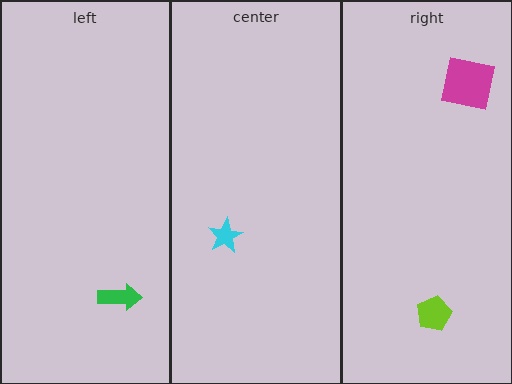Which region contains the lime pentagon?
The right region.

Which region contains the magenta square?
The right region.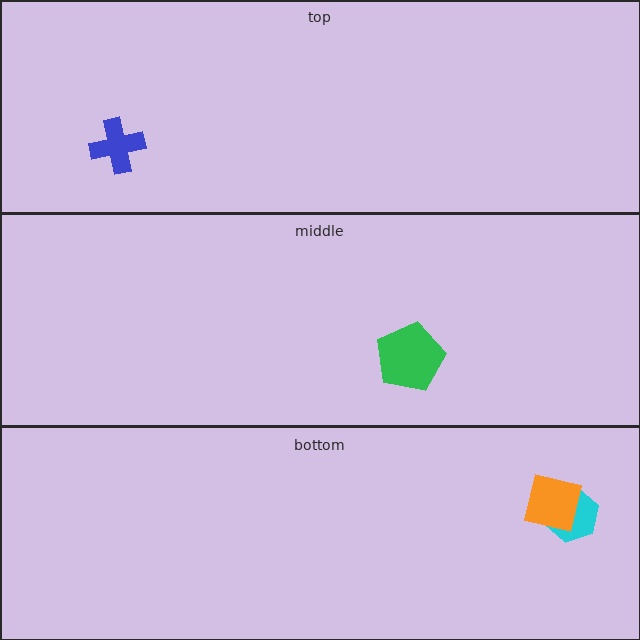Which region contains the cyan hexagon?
The bottom region.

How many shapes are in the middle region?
1.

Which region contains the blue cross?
The top region.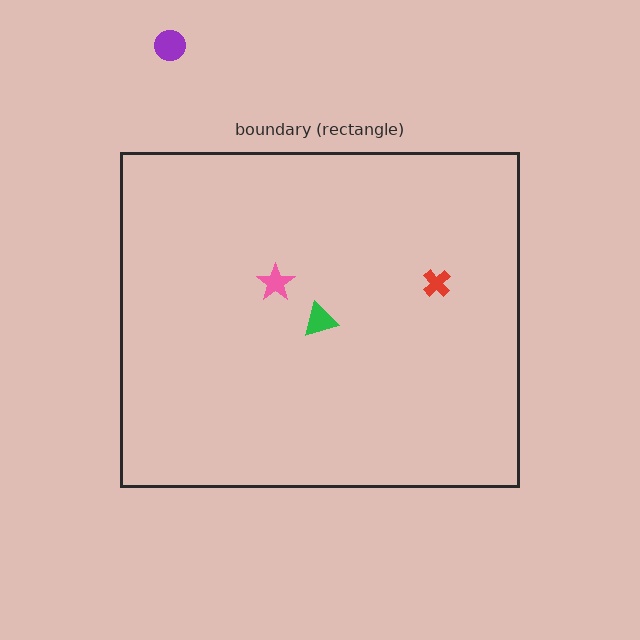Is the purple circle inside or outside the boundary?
Outside.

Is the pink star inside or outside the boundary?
Inside.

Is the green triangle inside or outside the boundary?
Inside.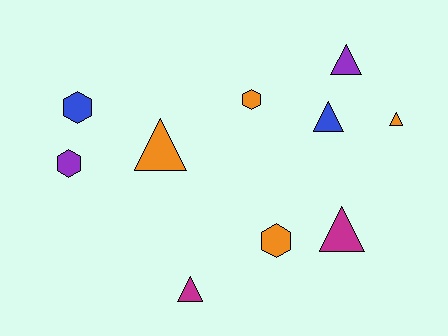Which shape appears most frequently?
Triangle, with 6 objects.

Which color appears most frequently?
Orange, with 4 objects.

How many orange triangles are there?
There are 2 orange triangles.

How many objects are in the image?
There are 10 objects.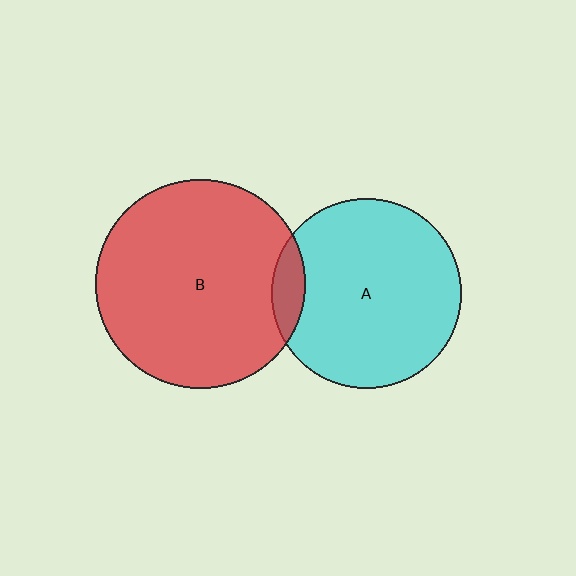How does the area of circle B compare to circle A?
Approximately 1.2 times.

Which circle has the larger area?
Circle B (red).